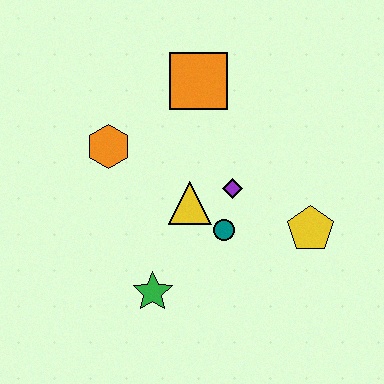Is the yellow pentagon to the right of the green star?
Yes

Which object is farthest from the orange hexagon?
The yellow pentagon is farthest from the orange hexagon.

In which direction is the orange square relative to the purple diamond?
The orange square is above the purple diamond.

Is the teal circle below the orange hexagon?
Yes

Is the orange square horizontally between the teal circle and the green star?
Yes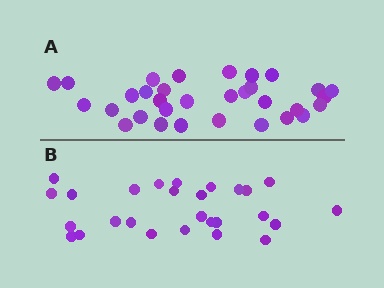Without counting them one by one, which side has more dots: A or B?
Region A (the top region) has more dots.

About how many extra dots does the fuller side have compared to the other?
Region A has about 5 more dots than region B.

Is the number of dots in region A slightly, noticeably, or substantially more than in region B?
Region A has only slightly more — the two regions are fairly close. The ratio is roughly 1.2 to 1.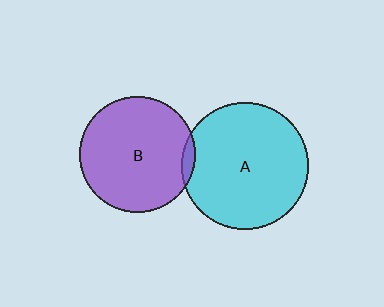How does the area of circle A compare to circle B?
Approximately 1.2 times.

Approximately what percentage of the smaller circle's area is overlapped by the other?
Approximately 5%.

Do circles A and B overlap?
Yes.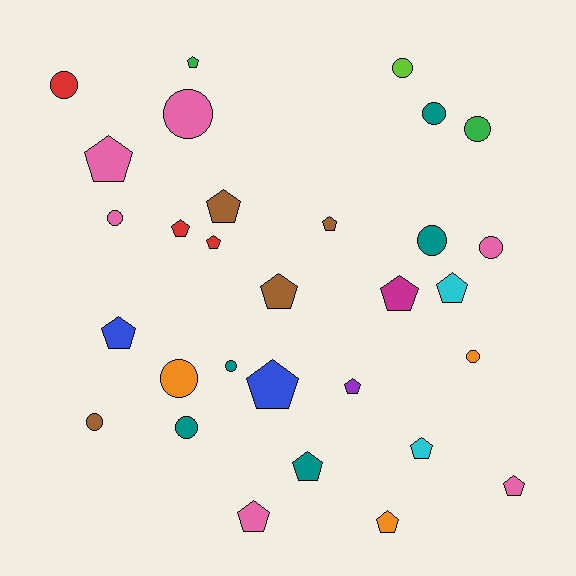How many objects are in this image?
There are 30 objects.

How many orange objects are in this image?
There are 3 orange objects.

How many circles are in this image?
There are 13 circles.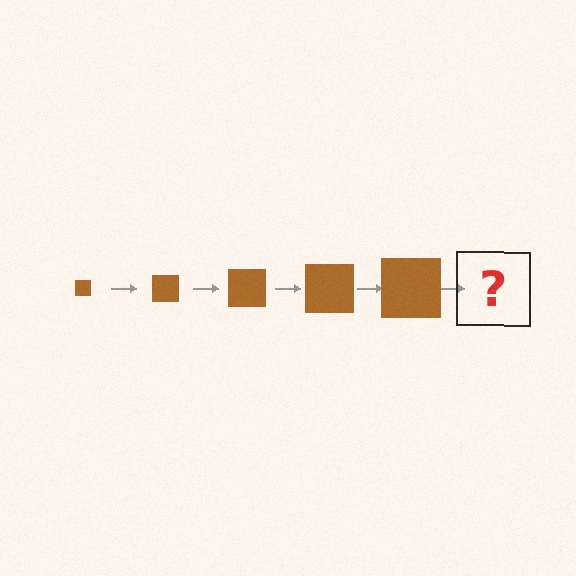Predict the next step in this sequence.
The next step is a brown square, larger than the previous one.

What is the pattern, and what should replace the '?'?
The pattern is that the square gets progressively larger each step. The '?' should be a brown square, larger than the previous one.